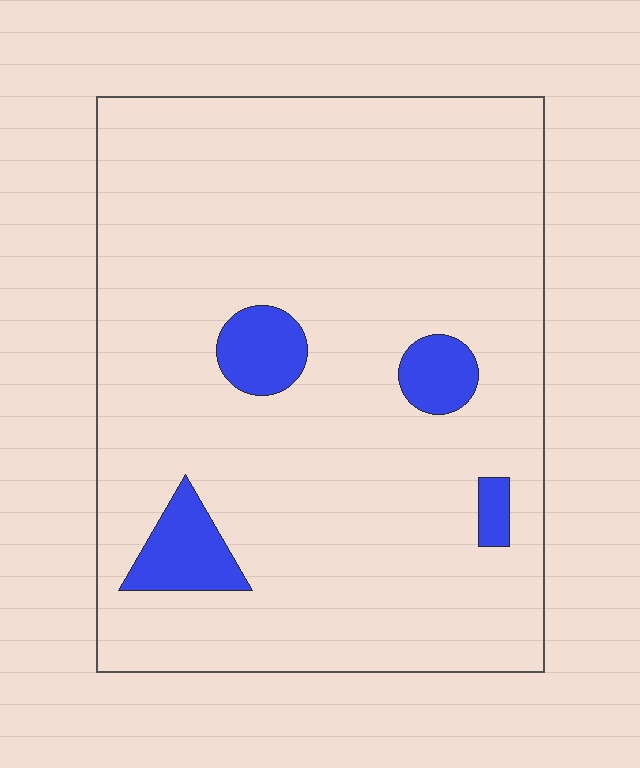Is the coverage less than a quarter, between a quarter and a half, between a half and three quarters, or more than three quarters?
Less than a quarter.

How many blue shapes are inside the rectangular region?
4.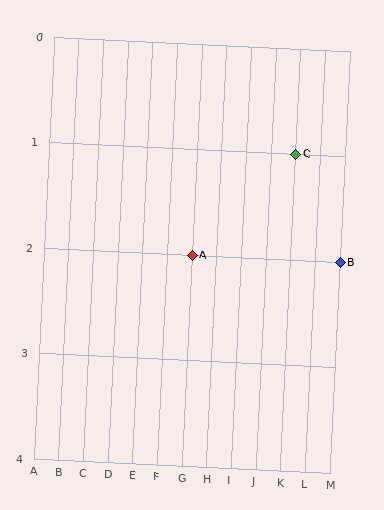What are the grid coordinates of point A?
Point A is at grid coordinates (G, 2).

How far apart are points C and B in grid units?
Points C and B are 2 columns and 1 row apart (about 2.2 grid units diagonally).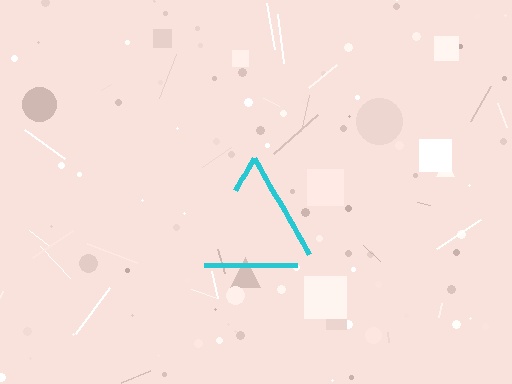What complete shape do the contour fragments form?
The contour fragments form a triangle.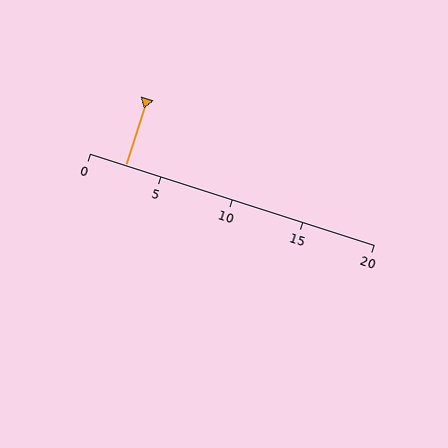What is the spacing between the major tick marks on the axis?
The major ticks are spaced 5 apart.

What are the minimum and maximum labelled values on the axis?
The axis runs from 0 to 20.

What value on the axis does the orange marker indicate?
The marker indicates approximately 2.5.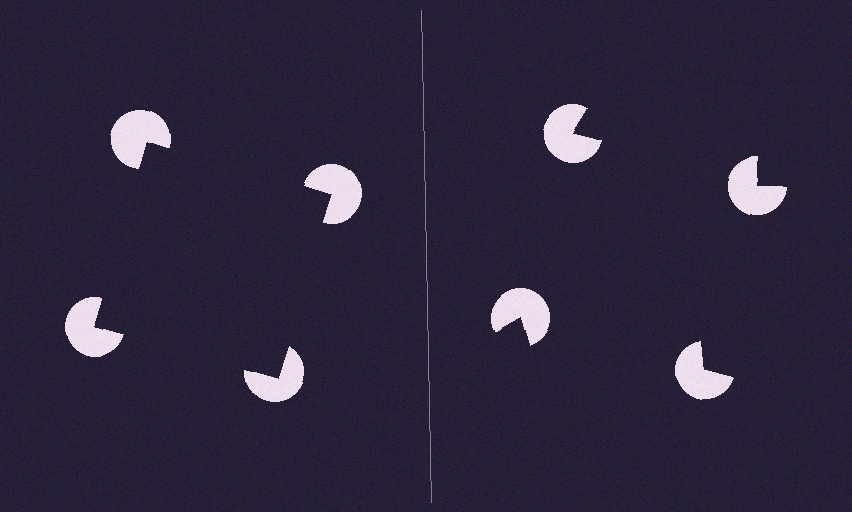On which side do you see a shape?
An illusory square appears on the left side. On the right side the wedge cuts are rotated, so no coherent shape forms.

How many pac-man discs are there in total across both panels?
8 — 4 on each side.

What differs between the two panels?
The pac-man discs are positioned identically on both sides; only the wedge orientations differ. On the left they align to a square; on the right they are misaligned.